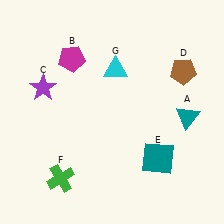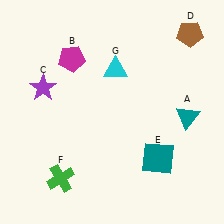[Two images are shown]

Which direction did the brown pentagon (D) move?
The brown pentagon (D) moved up.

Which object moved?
The brown pentagon (D) moved up.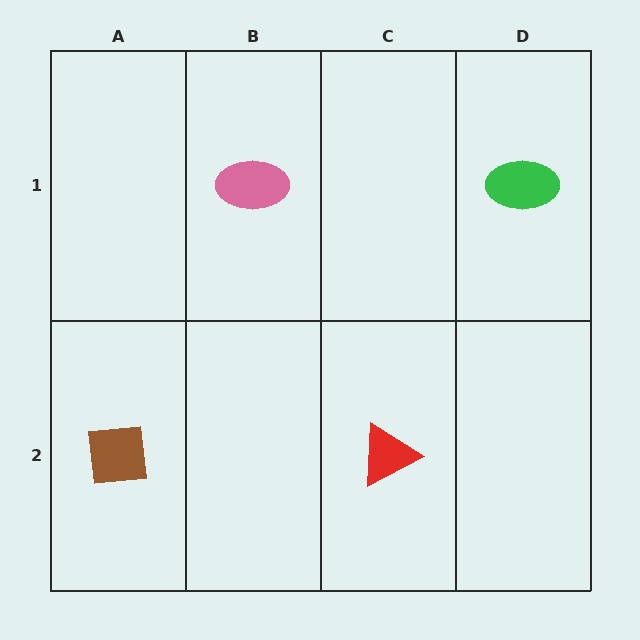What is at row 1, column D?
A green ellipse.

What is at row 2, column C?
A red triangle.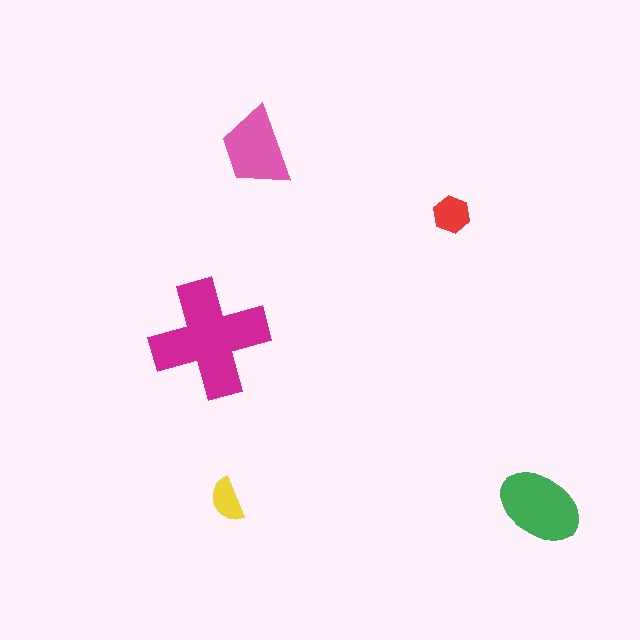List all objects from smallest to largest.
The yellow semicircle, the red hexagon, the pink trapezoid, the green ellipse, the magenta cross.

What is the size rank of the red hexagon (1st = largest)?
4th.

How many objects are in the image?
There are 5 objects in the image.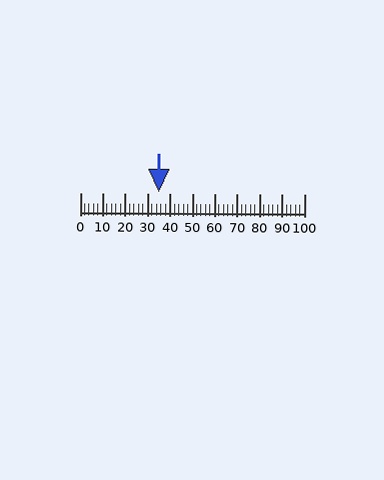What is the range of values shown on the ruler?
The ruler shows values from 0 to 100.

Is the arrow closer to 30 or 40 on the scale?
The arrow is closer to 40.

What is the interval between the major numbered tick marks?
The major tick marks are spaced 10 units apart.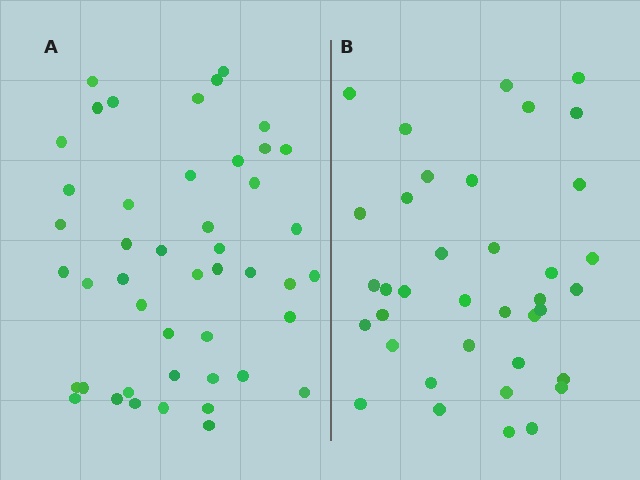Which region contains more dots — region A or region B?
Region A (the left region) has more dots.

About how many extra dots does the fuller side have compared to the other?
Region A has roughly 8 or so more dots than region B.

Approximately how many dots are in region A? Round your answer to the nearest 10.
About 50 dots. (The exact count is 46, which rounds to 50.)